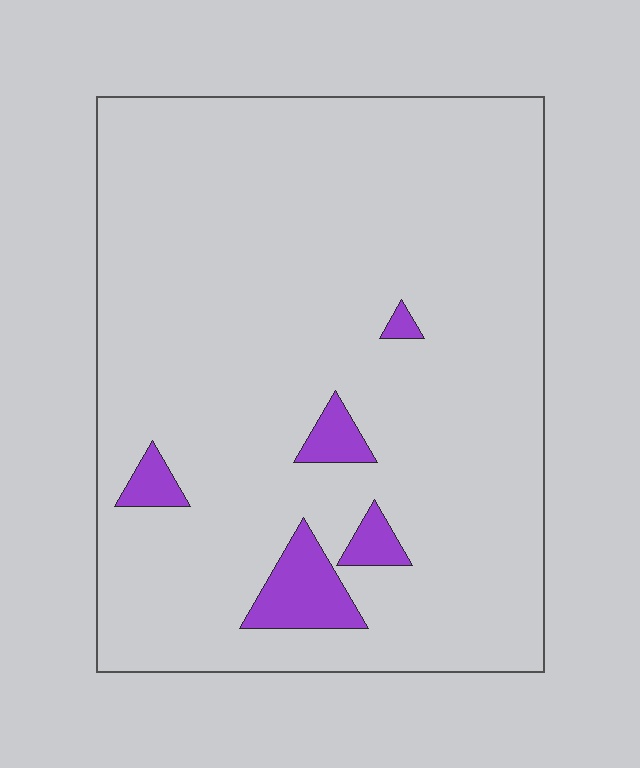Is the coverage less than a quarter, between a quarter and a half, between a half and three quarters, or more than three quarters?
Less than a quarter.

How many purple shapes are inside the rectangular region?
5.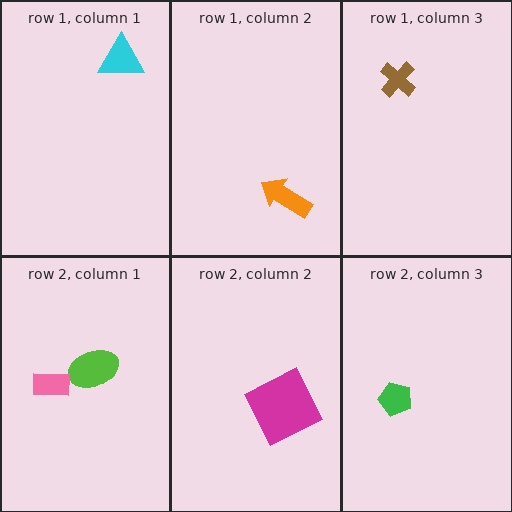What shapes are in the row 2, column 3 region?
The green pentagon.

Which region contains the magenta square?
The row 2, column 2 region.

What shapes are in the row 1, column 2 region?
The orange arrow.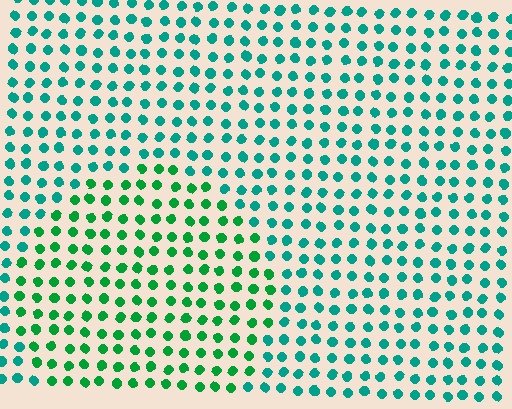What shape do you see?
I see a circle.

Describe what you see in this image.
The image is filled with small teal elements in a uniform arrangement. A circle-shaped region is visible where the elements are tinted to a slightly different hue, forming a subtle color boundary.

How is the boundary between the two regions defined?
The boundary is defined purely by a slight shift in hue (about 33 degrees). Spacing, size, and orientation are identical on both sides.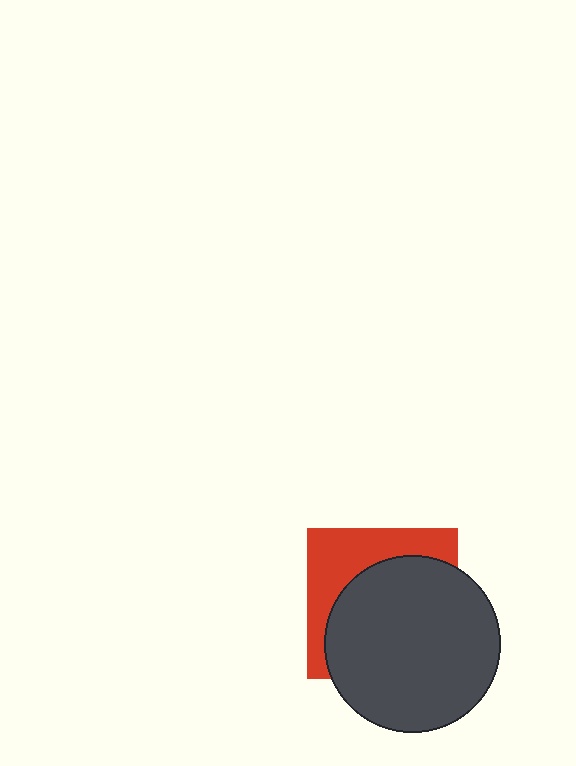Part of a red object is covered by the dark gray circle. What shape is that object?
It is a square.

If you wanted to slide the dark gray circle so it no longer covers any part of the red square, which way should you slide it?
Slide it toward the lower-right — that is the most direct way to separate the two shapes.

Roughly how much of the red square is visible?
A small part of it is visible (roughly 36%).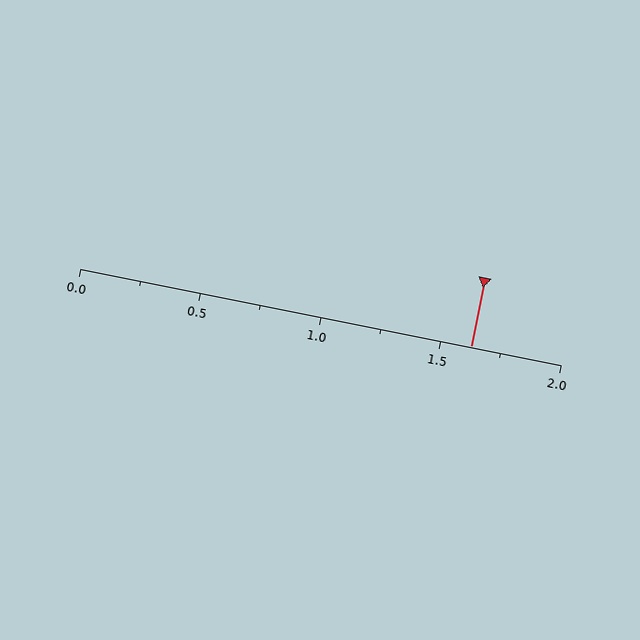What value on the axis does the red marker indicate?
The marker indicates approximately 1.62.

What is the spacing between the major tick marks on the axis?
The major ticks are spaced 0.5 apart.